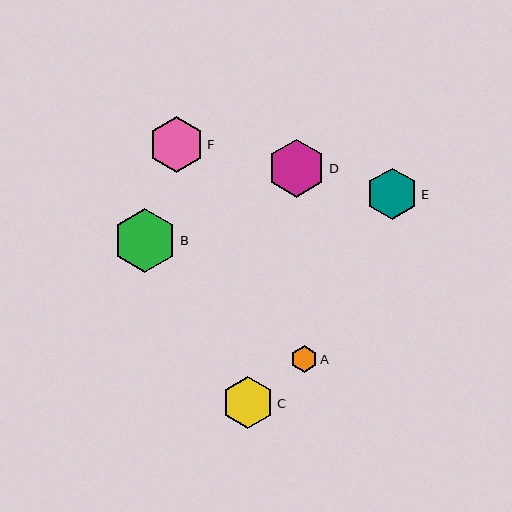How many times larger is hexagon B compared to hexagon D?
Hexagon B is approximately 1.1 times the size of hexagon D.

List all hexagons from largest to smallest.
From largest to smallest: B, D, F, C, E, A.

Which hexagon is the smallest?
Hexagon A is the smallest with a size of approximately 26 pixels.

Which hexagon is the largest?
Hexagon B is the largest with a size of approximately 64 pixels.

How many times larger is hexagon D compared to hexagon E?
Hexagon D is approximately 1.1 times the size of hexagon E.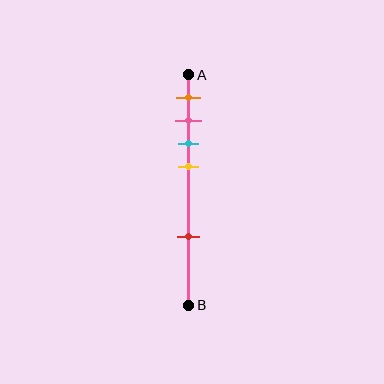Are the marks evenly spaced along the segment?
No, the marks are not evenly spaced.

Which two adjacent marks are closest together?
The pink and cyan marks are the closest adjacent pair.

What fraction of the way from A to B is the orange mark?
The orange mark is approximately 10% (0.1) of the way from A to B.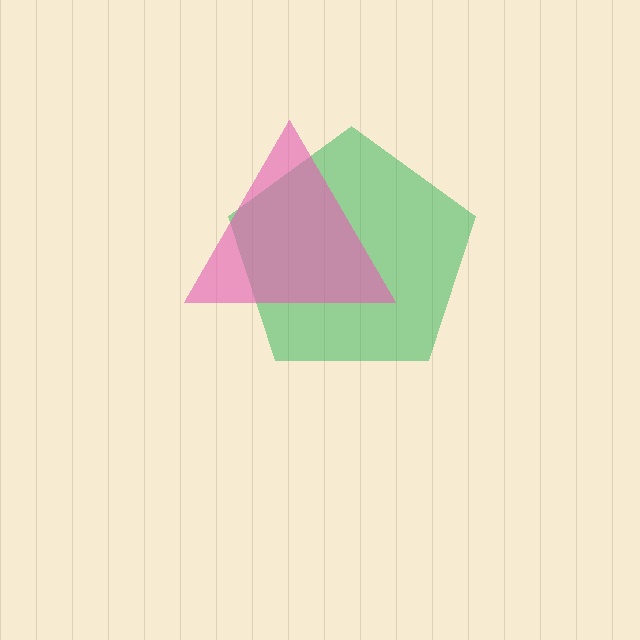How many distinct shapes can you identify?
There are 2 distinct shapes: a green pentagon, a pink triangle.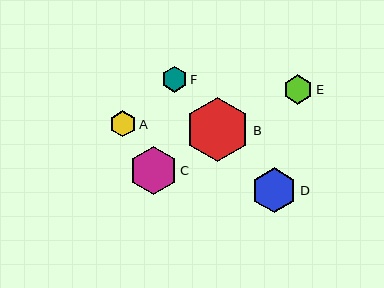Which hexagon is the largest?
Hexagon B is the largest with a size of approximately 64 pixels.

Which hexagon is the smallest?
Hexagon F is the smallest with a size of approximately 26 pixels.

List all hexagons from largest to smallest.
From largest to smallest: B, C, D, E, A, F.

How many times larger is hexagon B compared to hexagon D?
Hexagon B is approximately 1.4 times the size of hexagon D.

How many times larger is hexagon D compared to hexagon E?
Hexagon D is approximately 1.5 times the size of hexagon E.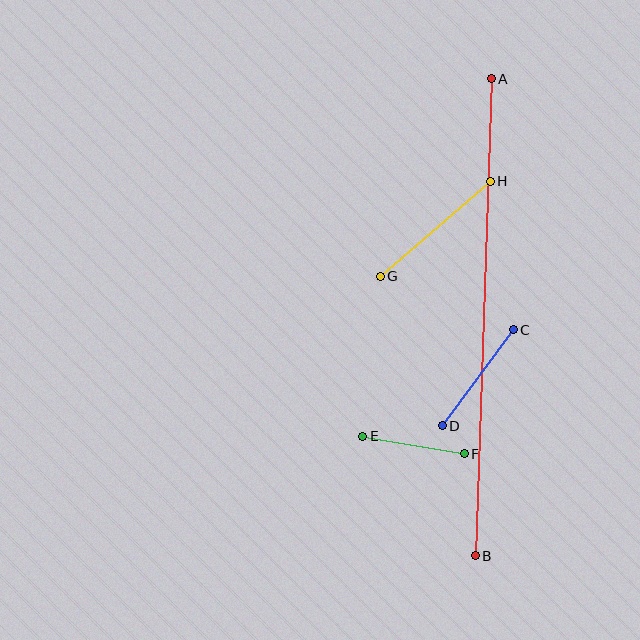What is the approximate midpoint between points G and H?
The midpoint is at approximately (435, 229) pixels.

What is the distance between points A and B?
The distance is approximately 477 pixels.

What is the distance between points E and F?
The distance is approximately 103 pixels.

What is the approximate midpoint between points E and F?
The midpoint is at approximately (413, 445) pixels.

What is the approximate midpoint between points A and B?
The midpoint is at approximately (483, 317) pixels.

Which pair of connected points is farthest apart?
Points A and B are farthest apart.